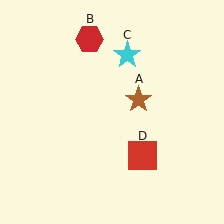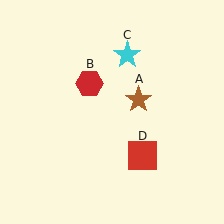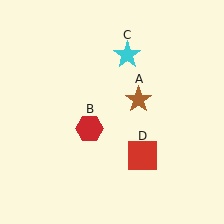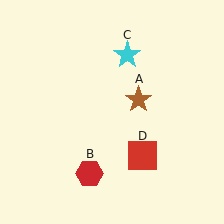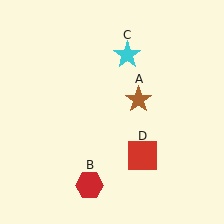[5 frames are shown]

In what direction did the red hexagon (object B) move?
The red hexagon (object B) moved down.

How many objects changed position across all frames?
1 object changed position: red hexagon (object B).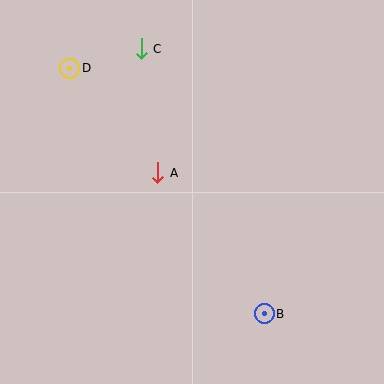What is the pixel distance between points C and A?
The distance between C and A is 125 pixels.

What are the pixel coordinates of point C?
Point C is at (141, 49).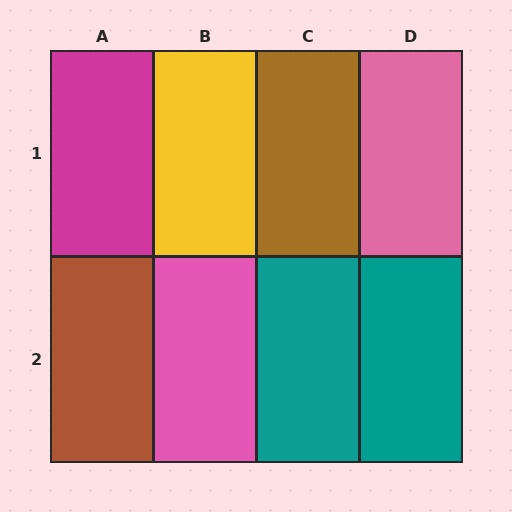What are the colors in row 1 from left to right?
Magenta, yellow, brown, pink.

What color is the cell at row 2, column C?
Teal.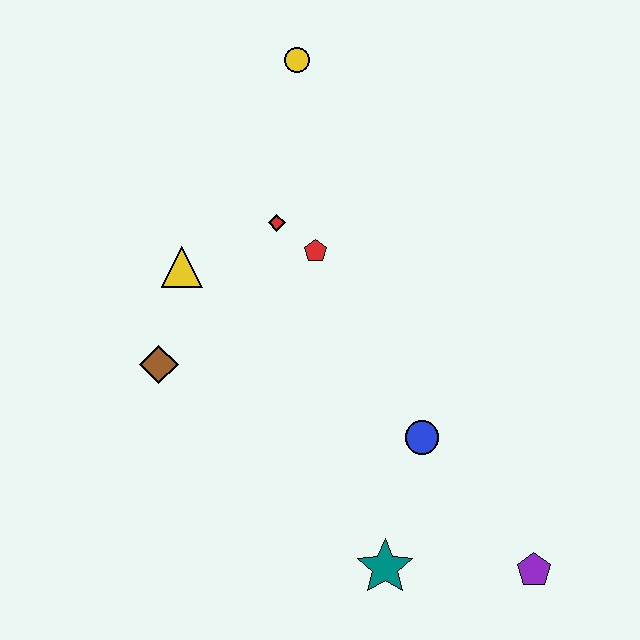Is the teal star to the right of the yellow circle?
Yes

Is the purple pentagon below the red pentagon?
Yes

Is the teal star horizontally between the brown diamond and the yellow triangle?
No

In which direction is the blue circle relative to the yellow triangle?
The blue circle is to the right of the yellow triangle.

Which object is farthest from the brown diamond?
The purple pentagon is farthest from the brown diamond.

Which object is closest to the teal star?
The blue circle is closest to the teal star.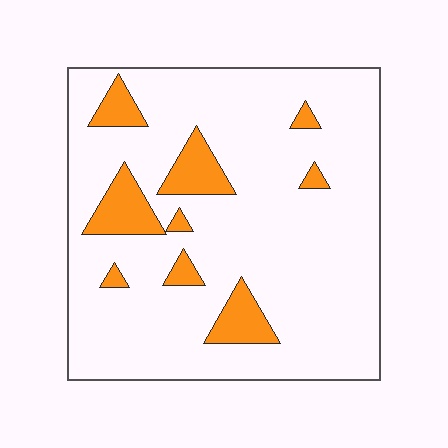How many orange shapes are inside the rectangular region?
9.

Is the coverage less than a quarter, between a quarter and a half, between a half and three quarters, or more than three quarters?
Less than a quarter.